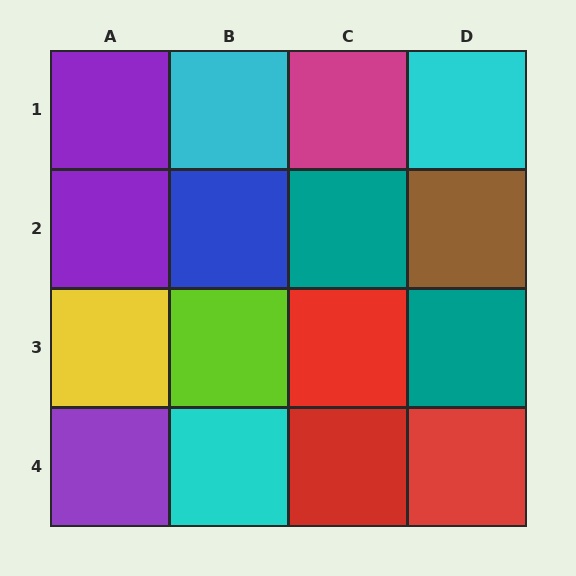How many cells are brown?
1 cell is brown.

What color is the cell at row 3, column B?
Lime.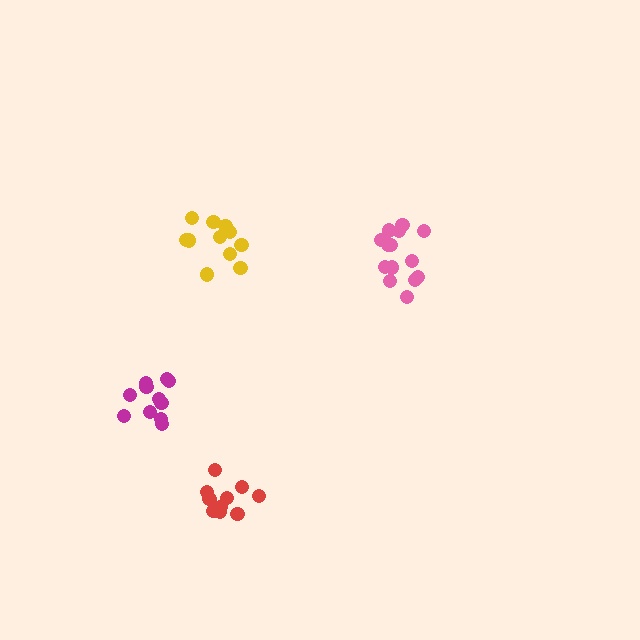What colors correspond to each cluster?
The clusters are colored: red, yellow, magenta, pink.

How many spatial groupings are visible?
There are 4 spatial groupings.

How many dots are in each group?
Group 1: 10 dots, Group 2: 11 dots, Group 3: 11 dots, Group 4: 14 dots (46 total).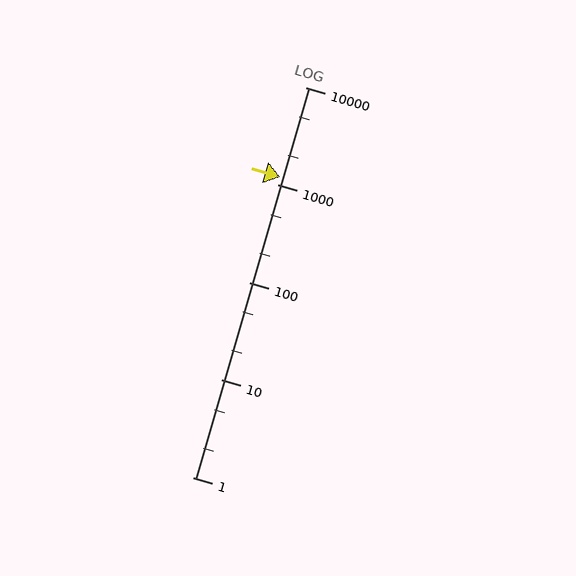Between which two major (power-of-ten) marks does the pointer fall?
The pointer is between 1000 and 10000.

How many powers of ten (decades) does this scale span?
The scale spans 4 decades, from 1 to 10000.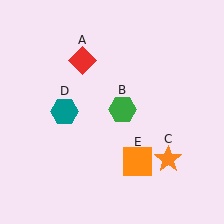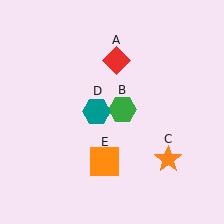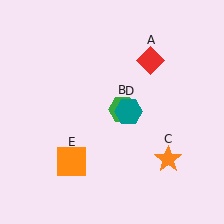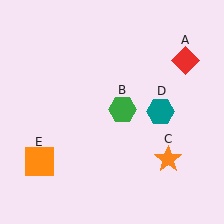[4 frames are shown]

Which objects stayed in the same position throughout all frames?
Green hexagon (object B) and orange star (object C) remained stationary.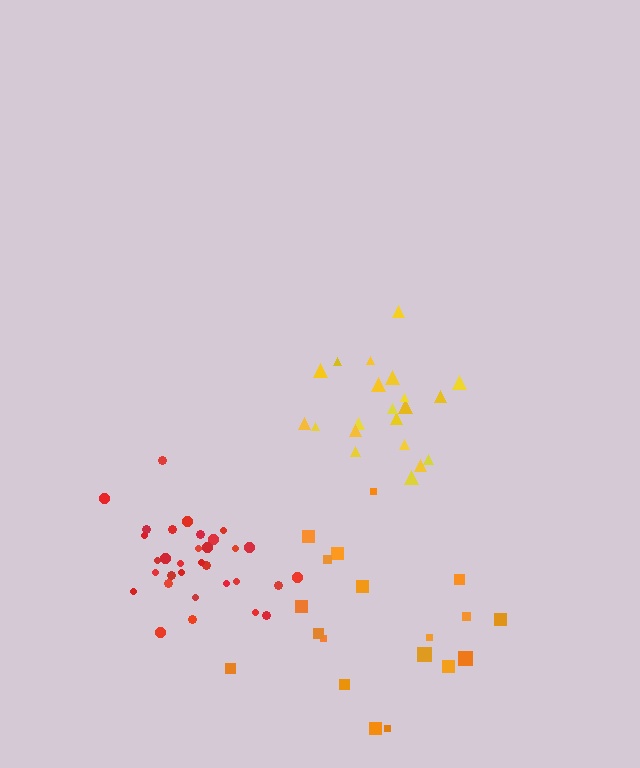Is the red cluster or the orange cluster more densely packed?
Red.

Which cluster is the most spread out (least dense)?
Orange.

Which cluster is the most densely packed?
Red.